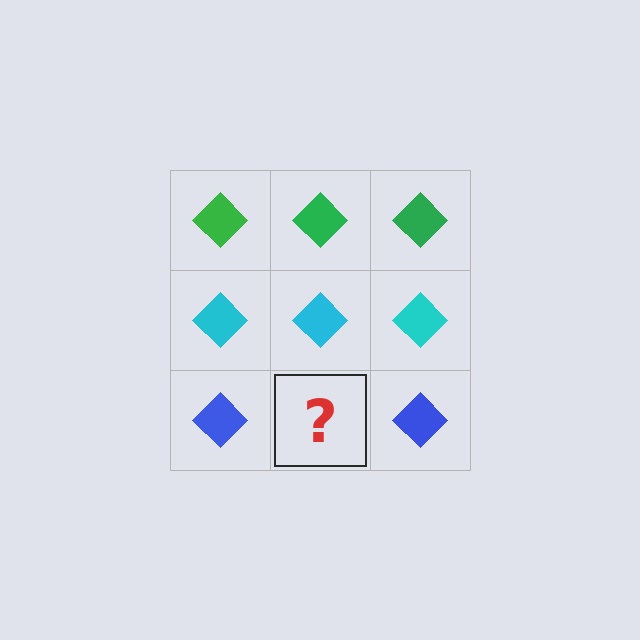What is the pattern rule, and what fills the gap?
The rule is that each row has a consistent color. The gap should be filled with a blue diamond.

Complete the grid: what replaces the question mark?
The question mark should be replaced with a blue diamond.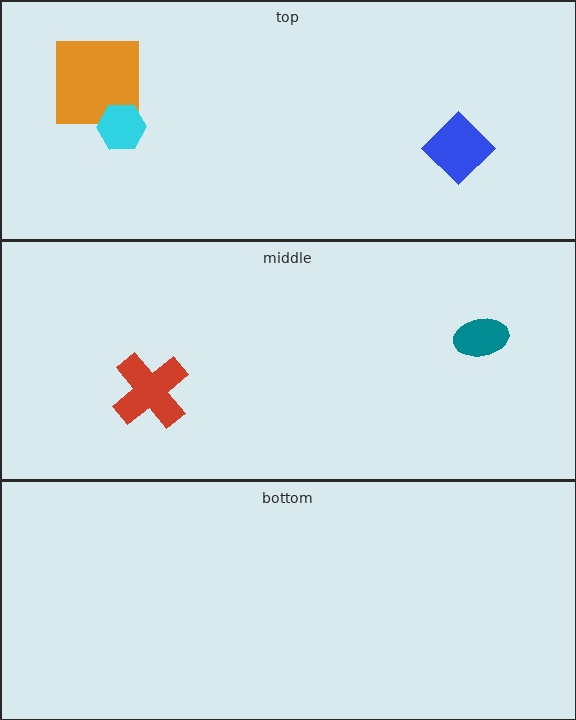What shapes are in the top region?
The orange square, the cyan hexagon, the blue diamond.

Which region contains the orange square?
The top region.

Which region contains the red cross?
The middle region.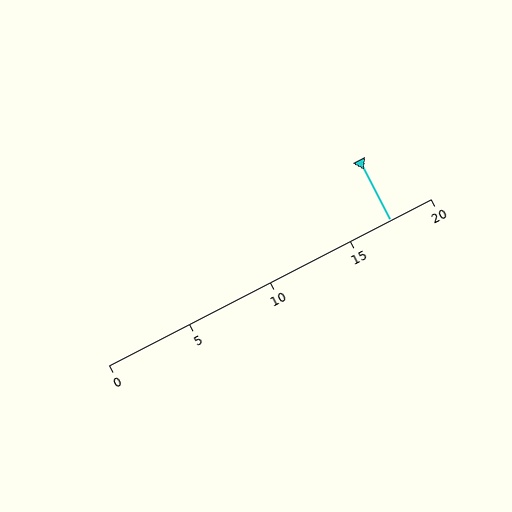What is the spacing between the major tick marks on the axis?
The major ticks are spaced 5 apart.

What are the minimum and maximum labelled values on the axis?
The axis runs from 0 to 20.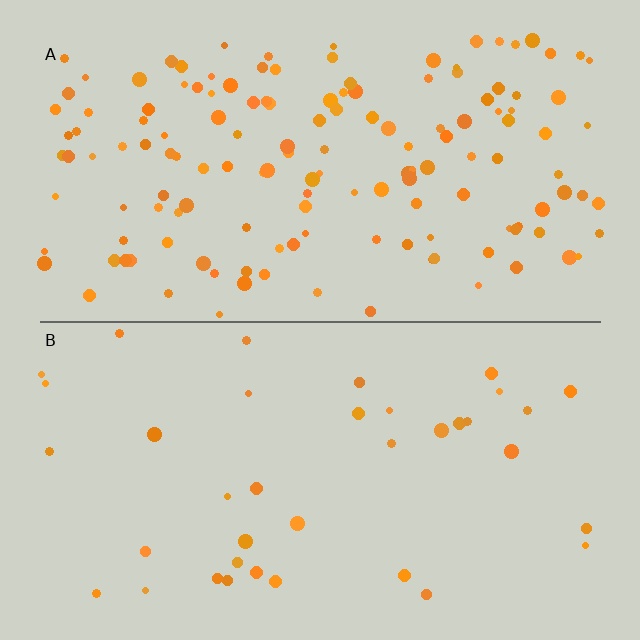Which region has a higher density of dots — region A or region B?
A (the top).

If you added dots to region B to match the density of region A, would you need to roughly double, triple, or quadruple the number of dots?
Approximately quadruple.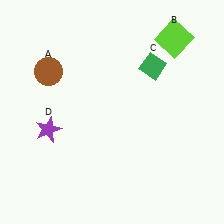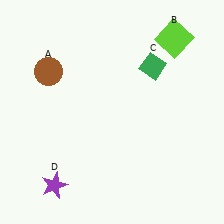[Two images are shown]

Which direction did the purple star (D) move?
The purple star (D) moved down.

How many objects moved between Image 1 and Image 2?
1 object moved between the two images.